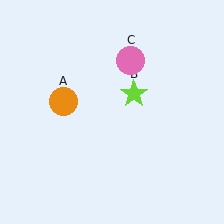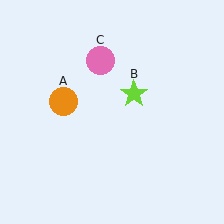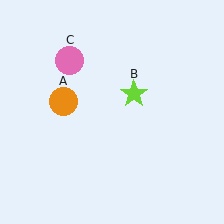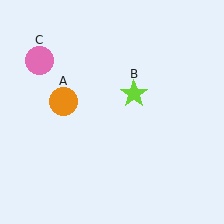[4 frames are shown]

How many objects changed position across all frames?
1 object changed position: pink circle (object C).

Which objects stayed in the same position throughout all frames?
Orange circle (object A) and lime star (object B) remained stationary.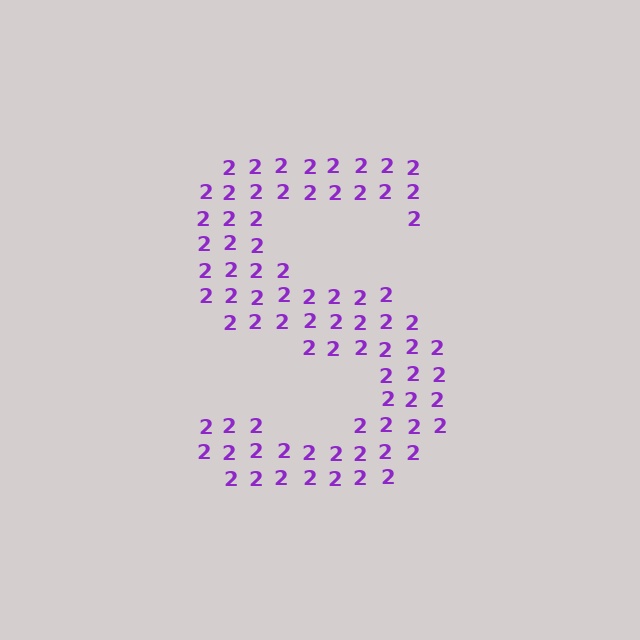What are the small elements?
The small elements are digit 2's.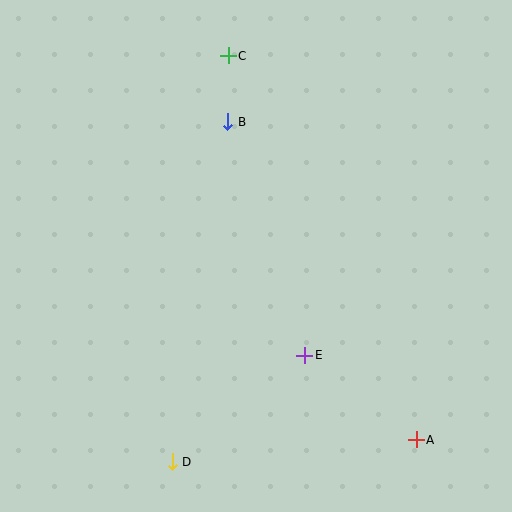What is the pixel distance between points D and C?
The distance between D and C is 410 pixels.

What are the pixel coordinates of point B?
Point B is at (228, 122).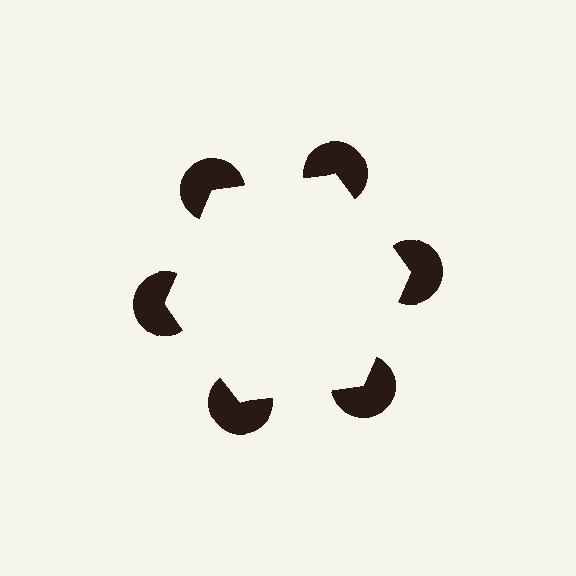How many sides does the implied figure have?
6 sides.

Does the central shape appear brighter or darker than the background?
It typically appears slightly brighter than the background, even though no actual brightness change is drawn.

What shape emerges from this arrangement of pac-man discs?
An illusory hexagon — its edges are inferred from the aligned wedge cuts in the pac-man discs, not physically drawn.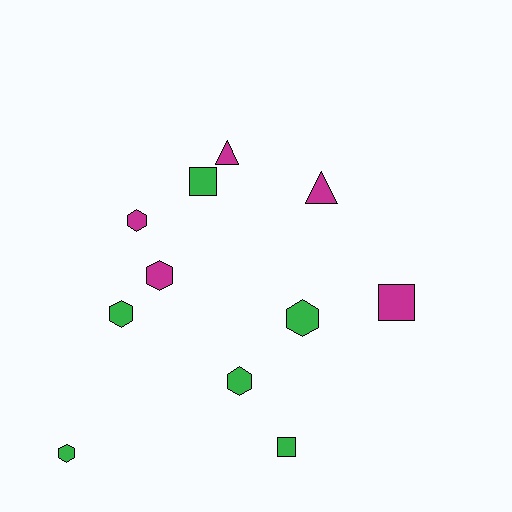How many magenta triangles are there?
There are 2 magenta triangles.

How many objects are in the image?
There are 11 objects.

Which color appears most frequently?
Green, with 6 objects.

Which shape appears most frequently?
Hexagon, with 6 objects.